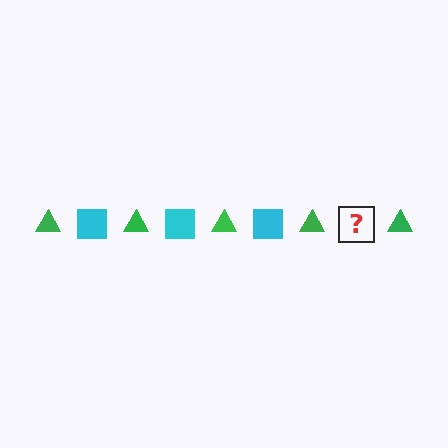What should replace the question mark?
The question mark should be replaced with a cyan square.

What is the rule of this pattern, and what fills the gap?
The rule is that the pattern alternates between green triangle and cyan square. The gap should be filled with a cyan square.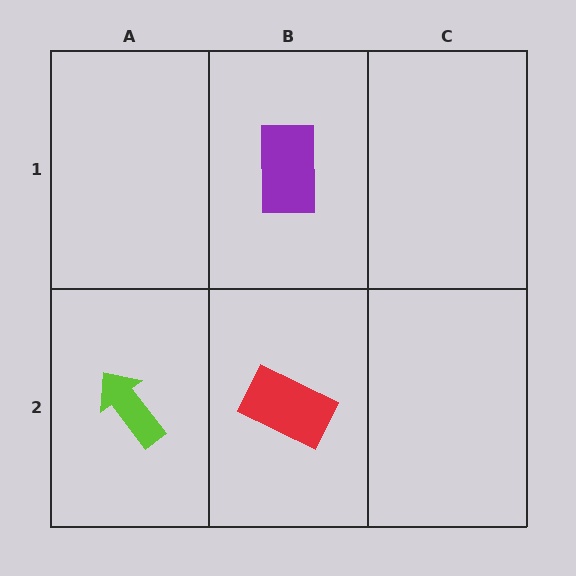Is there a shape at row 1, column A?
No, that cell is empty.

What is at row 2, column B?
A red rectangle.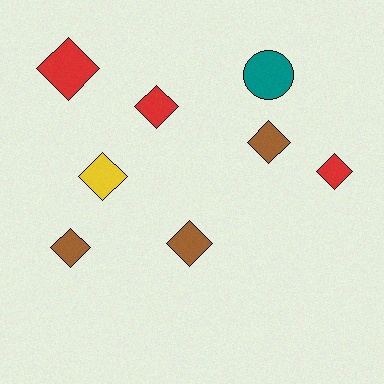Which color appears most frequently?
Brown, with 3 objects.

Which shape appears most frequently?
Diamond, with 7 objects.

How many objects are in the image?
There are 8 objects.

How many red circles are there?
There are no red circles.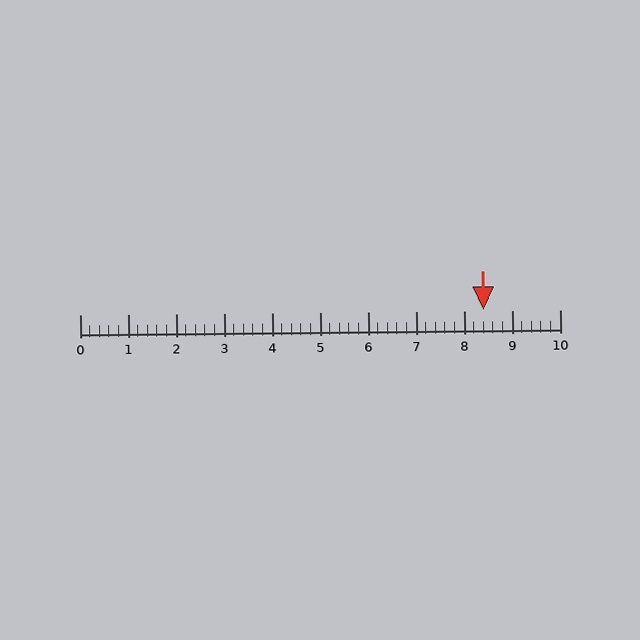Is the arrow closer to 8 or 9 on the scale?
The arrow is closer to 8.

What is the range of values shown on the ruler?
The ruler shows values from 0 to 10.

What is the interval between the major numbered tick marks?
The major tick marks are spaced 1 units apart.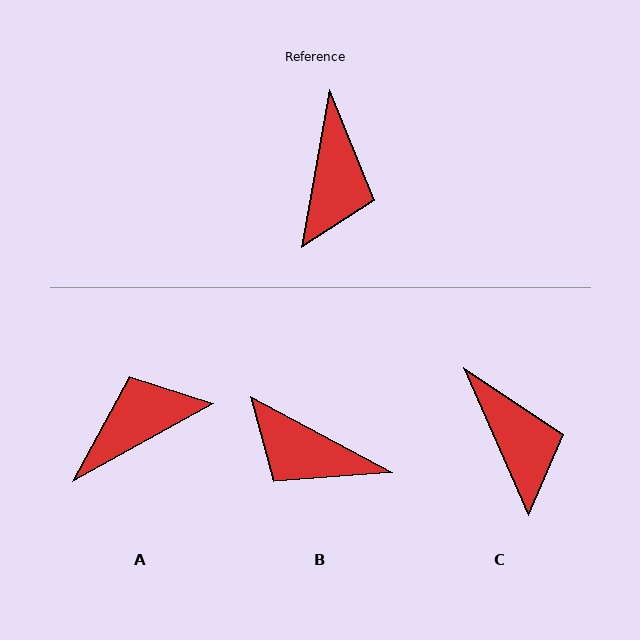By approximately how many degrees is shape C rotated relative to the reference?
Approximately 33 degrees counter-clockwise.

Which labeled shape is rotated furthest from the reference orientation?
A, about 129 degrees away.